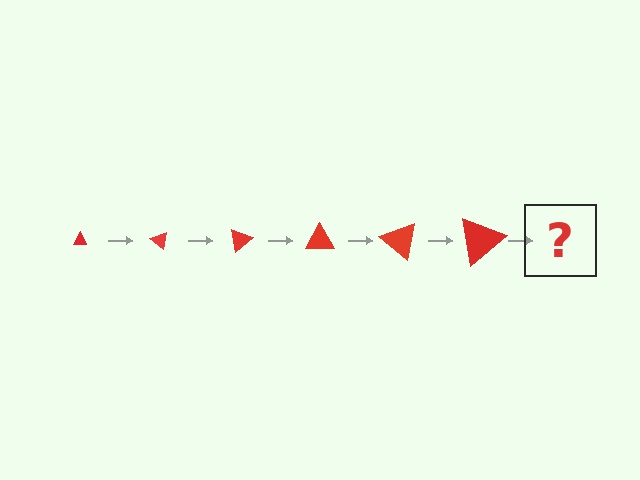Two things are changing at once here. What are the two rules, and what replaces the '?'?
The two rules are that the triangle grows larger each step and it rotates 40 degrees each step. The '?' should be a triangle, larger than the previous one and rotated 240 degrees from the start.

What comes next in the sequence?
The next element should be a triangle, larger than the previous one and rotated 240 degrees from the start.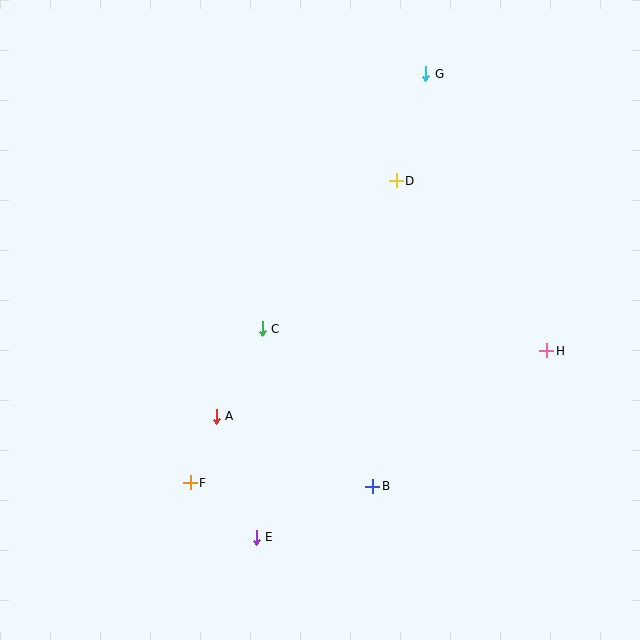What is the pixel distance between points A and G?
The distance between A and G is 401 pixels.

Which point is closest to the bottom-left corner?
Point F is closest to the bottom-left corner.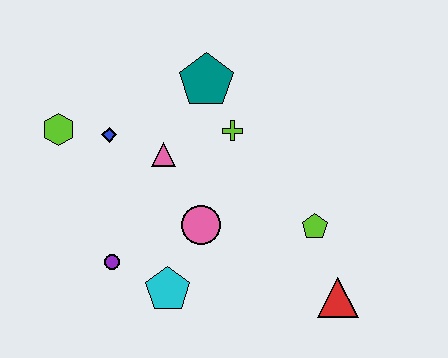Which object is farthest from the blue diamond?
The red triangle is farthest from the blue diamond.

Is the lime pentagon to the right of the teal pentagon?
Yes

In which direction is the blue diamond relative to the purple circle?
The blue diamond is above the purple circle.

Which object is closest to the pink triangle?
The blue diamond is closest to the pink triangle.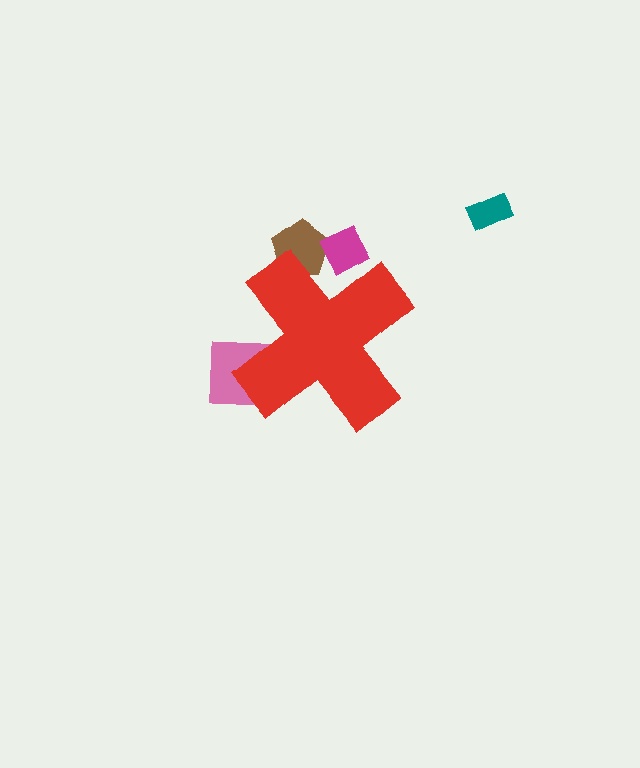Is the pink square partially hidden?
Yes, the pink square is partially hidden behind the red cross.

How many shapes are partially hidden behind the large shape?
3 shapes are partially hidden.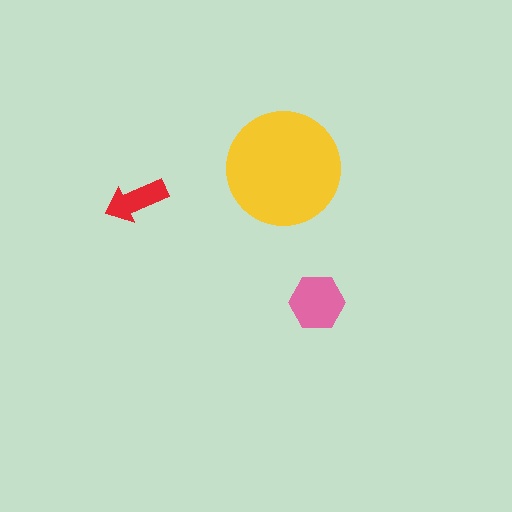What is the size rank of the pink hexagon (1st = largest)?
2nd.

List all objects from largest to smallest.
The yellow circle, the pink hexagon, the red arrow.